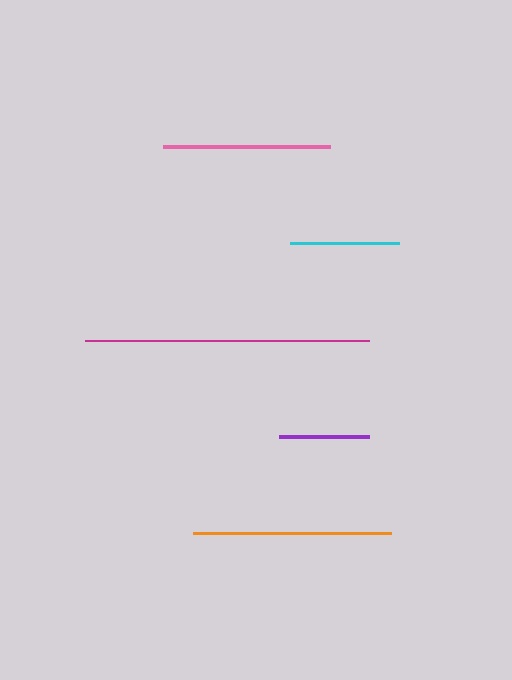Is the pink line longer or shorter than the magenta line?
The magenta line is longer than the pink line.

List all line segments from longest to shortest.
From longest to shortest: magenta, orange, pink, cyan, purple.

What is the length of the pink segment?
The pink segment is approximately 166 pixels long.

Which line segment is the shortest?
The purple line is the shortest at approximately 90 pixels.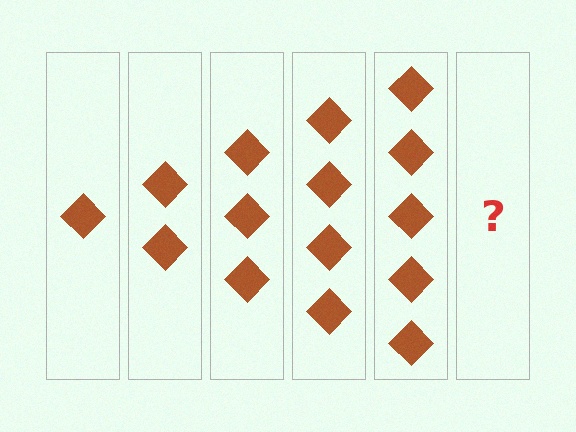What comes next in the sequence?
The next element should be 6 diamonds.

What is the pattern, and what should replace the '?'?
The pattern is that each step adds one more diamond. The '?' should be 6 diamonds.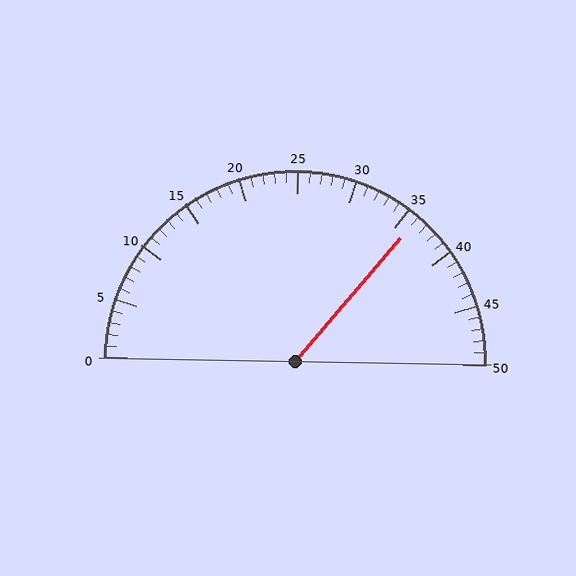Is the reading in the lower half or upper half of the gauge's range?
The reading is in the upper half of the range (0 to 50).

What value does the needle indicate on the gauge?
The needle indicates approximately 36.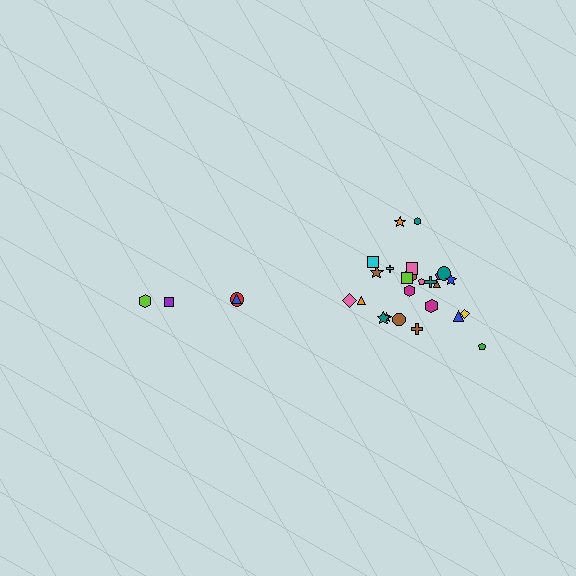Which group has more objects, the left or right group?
The right group.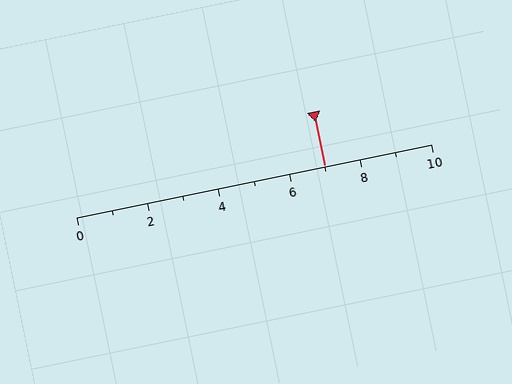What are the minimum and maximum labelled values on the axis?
The axis runs from 0 to 10.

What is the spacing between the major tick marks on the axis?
The major ticks are spaced 2 apart.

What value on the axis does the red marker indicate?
The marker indicates approximately 7.